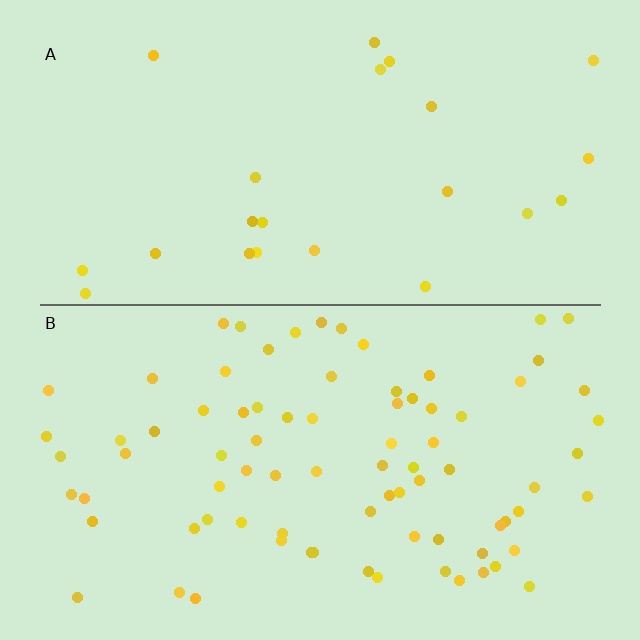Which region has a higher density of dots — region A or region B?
B (the bottom).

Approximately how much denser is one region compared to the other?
Approximately 3.5× — region B over region A.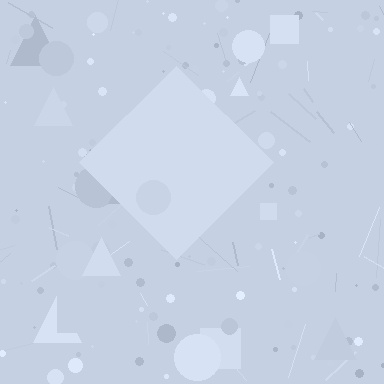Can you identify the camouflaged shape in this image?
The camouflaged shape is a diamond.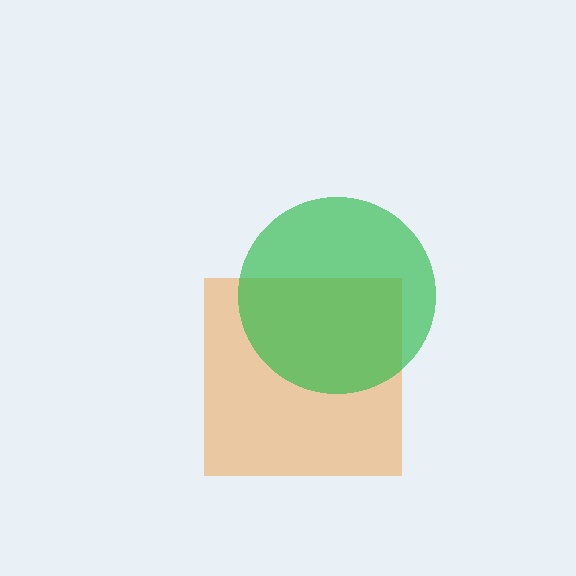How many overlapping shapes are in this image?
There are 2 overlapping shapes in the image.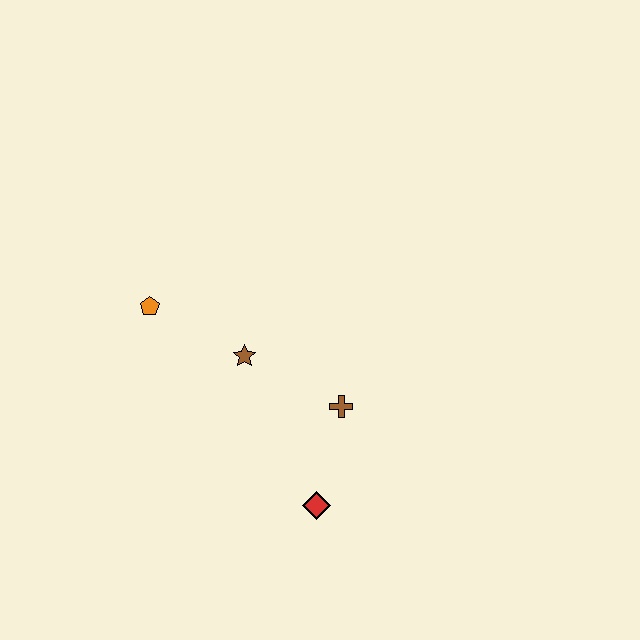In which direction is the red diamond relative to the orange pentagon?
The red diamond is below the orange pentagon.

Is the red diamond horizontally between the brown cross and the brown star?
Yes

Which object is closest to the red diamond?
The brown cross is closest to the red diamond.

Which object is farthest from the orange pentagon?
The red diamond is farthest from the orange pentagon.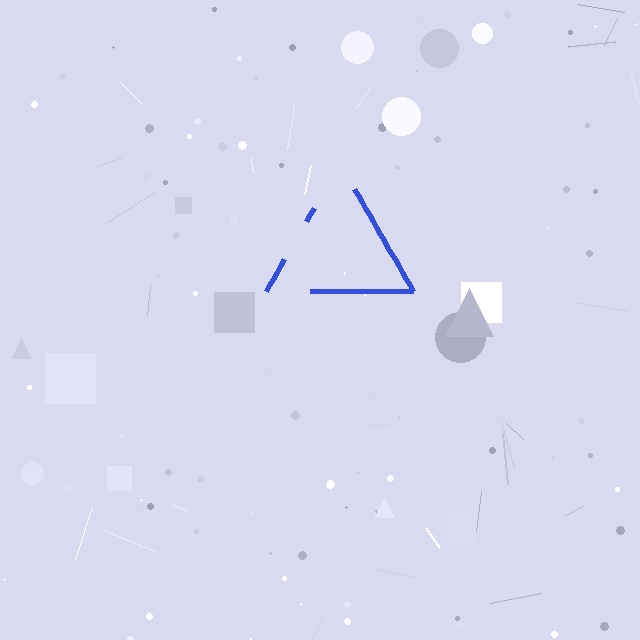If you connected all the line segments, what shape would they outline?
They would outline a triangle.